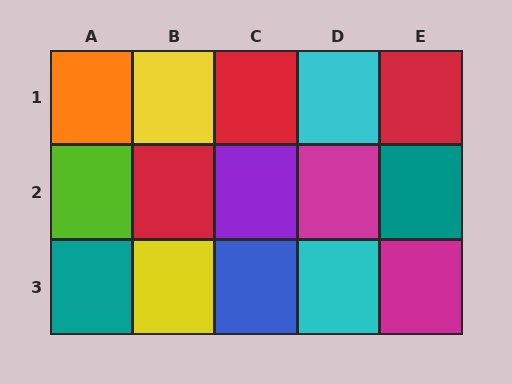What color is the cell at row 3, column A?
Teal.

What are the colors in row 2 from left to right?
Lime, red, purple, magenta, teal.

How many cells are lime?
1 cell is lime.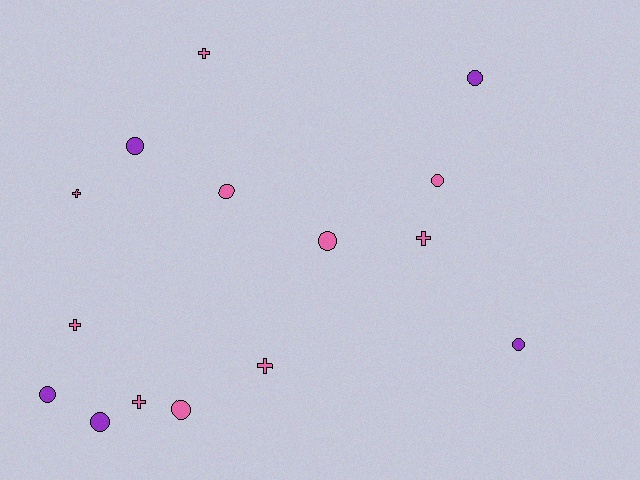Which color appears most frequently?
Pink, with 10 objects.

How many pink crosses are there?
There are 6 pink crosses.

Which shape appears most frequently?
Circle, with 9 objects.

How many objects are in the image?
There are 15 objects.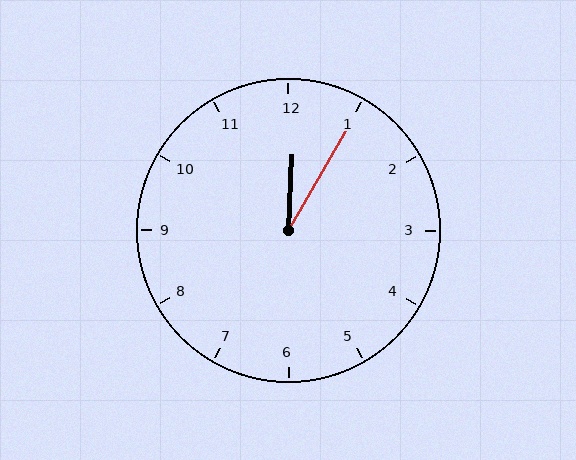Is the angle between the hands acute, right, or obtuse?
It is acute.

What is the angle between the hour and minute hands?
Approximately 28 degrees.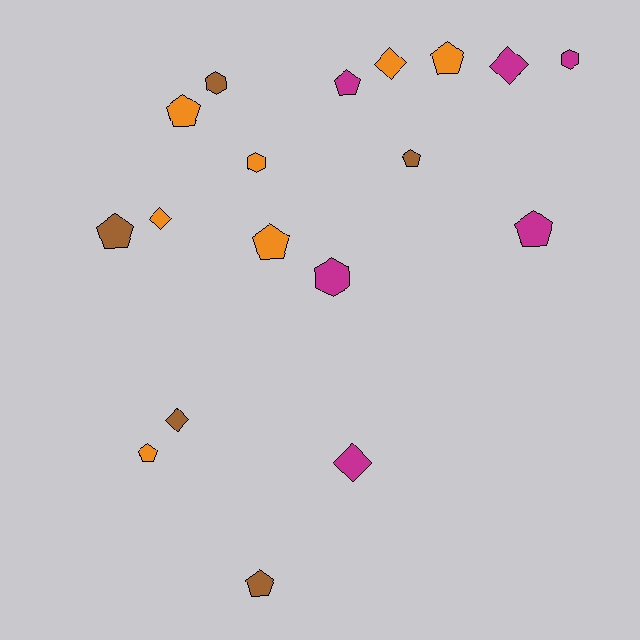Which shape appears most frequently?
Pentagon, with 9 objects.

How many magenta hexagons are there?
There are 2 magenta hexagons.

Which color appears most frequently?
Orange, with 7 objects.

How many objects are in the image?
There are 18 objects.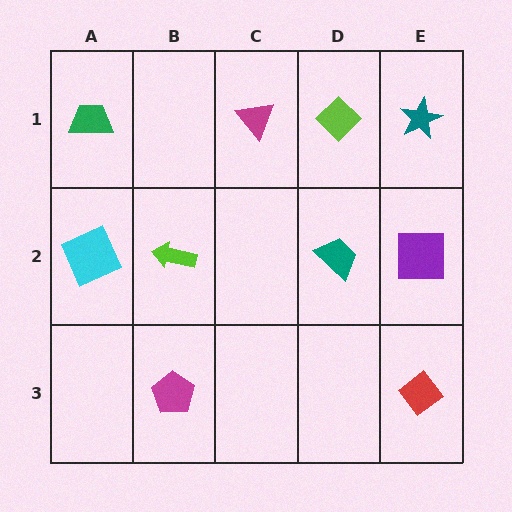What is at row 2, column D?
A teal trapezoid.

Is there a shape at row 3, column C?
No, that cell is empty.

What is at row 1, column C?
A magenta triangle.